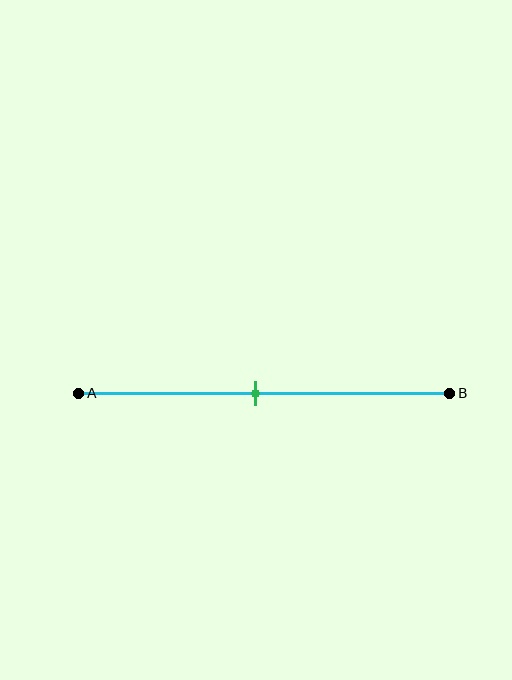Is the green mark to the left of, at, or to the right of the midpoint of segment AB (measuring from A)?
The green mark is approximately at the midpoint of segment AB.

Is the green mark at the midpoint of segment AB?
Yes, the mark is approximately at the midpoint.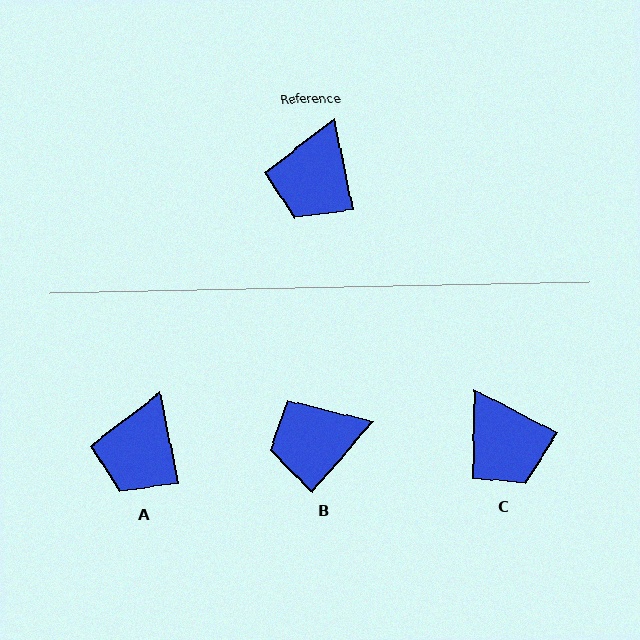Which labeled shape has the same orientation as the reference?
A.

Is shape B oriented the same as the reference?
No, it is off by about 52 degrees.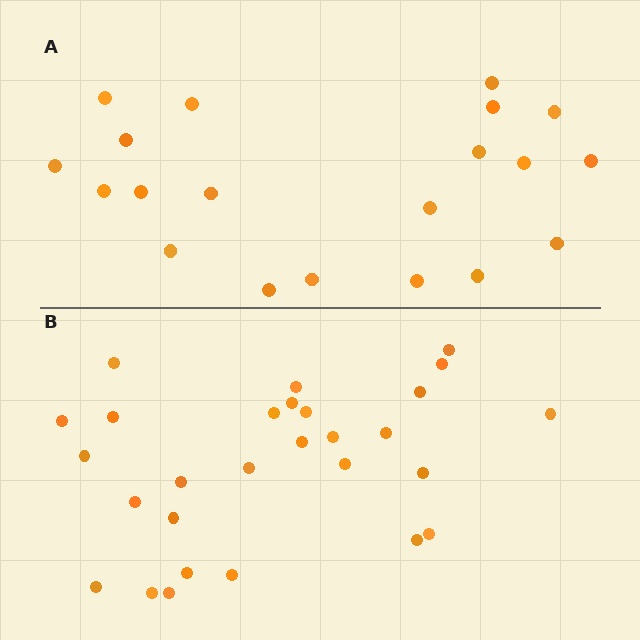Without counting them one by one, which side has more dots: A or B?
Region B (the bottom region) has more dots.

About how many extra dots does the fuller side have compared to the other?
Region B has roughly 8 or so more dots than region A.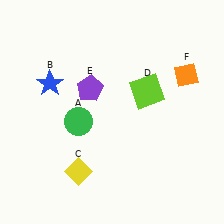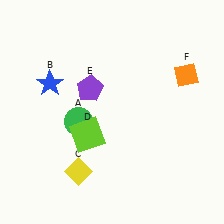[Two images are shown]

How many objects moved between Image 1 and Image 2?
1 object moved between the two images.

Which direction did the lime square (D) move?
The lime square (D) moved left.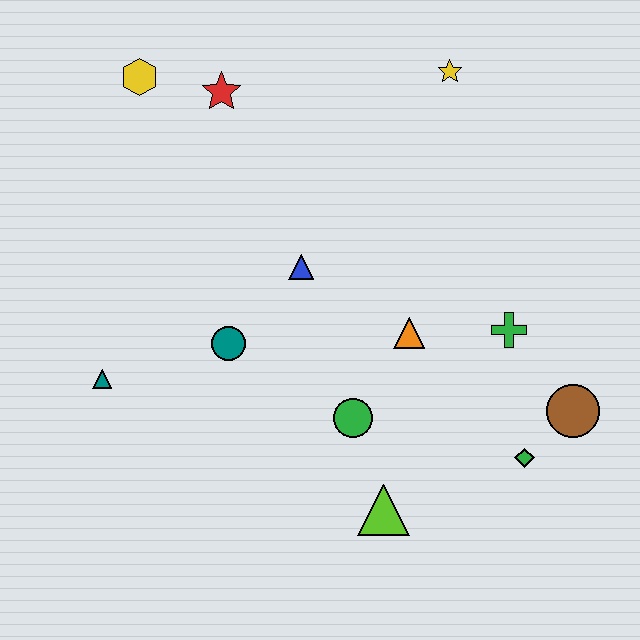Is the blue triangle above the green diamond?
Yes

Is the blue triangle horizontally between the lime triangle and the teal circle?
Yes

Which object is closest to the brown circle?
The green diamond is closest to the brown circle.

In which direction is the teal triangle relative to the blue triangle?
The teal triangle is to the left of the blue triangle.